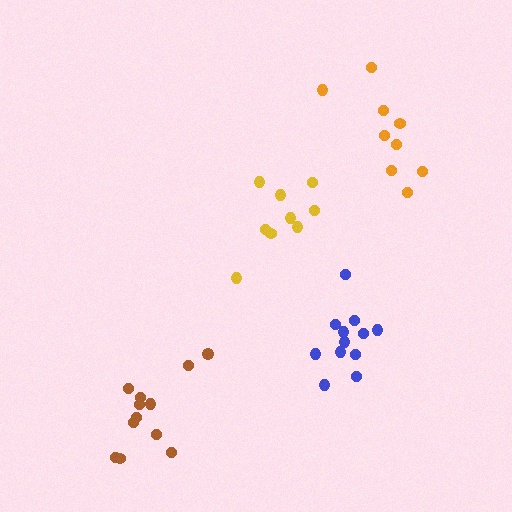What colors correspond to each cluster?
The clusters are colored: yellow, blue, orange, brown.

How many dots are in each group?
Group 1: 9 dots, Group 2: 12 dots, Group 3: 9 dots, Group 4: 12 dots (42 total).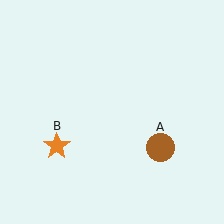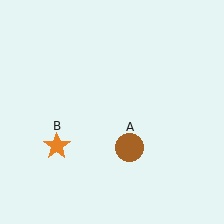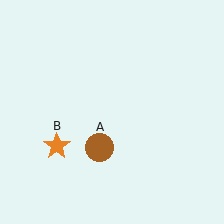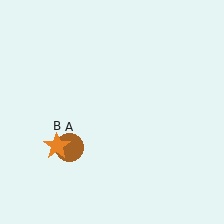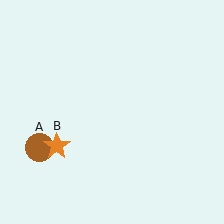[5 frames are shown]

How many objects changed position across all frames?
1 object changed position: brown circle (object A).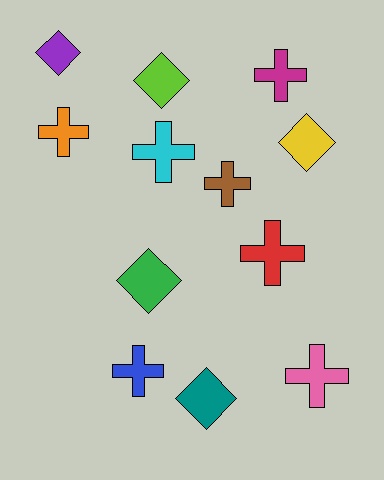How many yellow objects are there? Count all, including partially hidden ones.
There is 1 yellow object.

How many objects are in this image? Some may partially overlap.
There are 12 objects.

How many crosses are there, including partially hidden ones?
There are 7 crosses.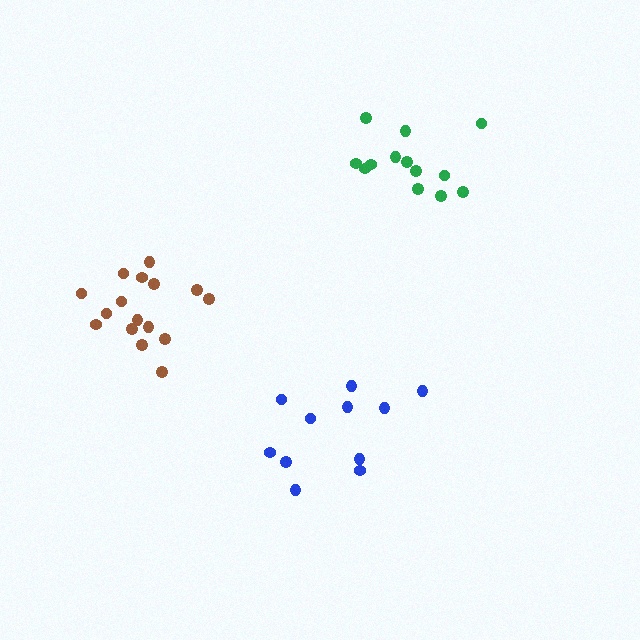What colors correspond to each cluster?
The clusters are colored: brown, green, blue.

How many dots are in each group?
Group 1: 16 dots, Group 2: 13 dots, Group 3: 11 dots (40 total).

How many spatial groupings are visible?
There are 3 spatial groupings.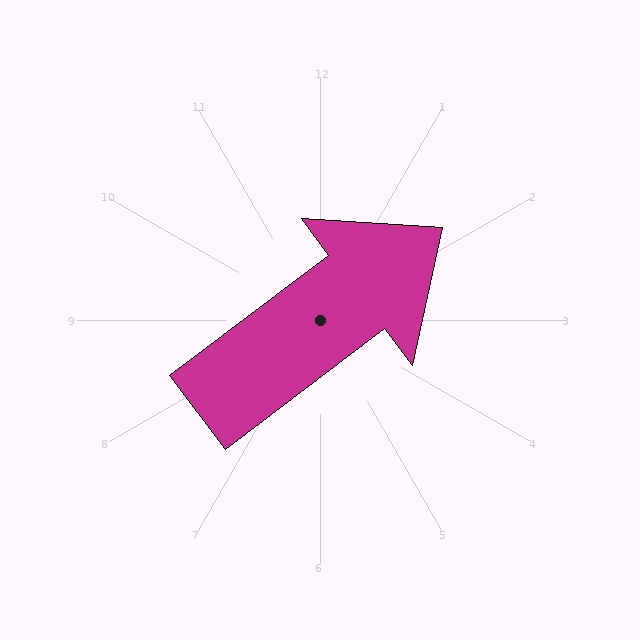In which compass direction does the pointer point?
Northeast.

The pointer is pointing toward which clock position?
Roughly 2 o'clock.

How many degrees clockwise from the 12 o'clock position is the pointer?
Approximately 53 degrees.